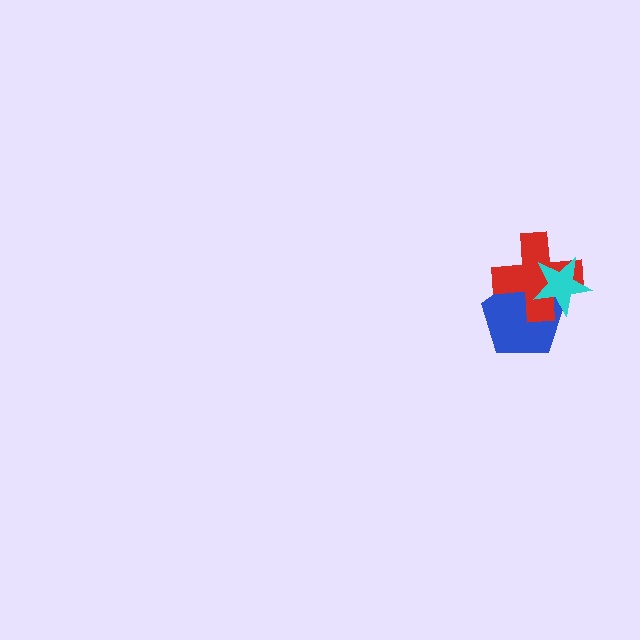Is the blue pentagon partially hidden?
Yes, it is partially covered by another shape.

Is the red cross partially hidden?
Yes, it is partially covered by another shape.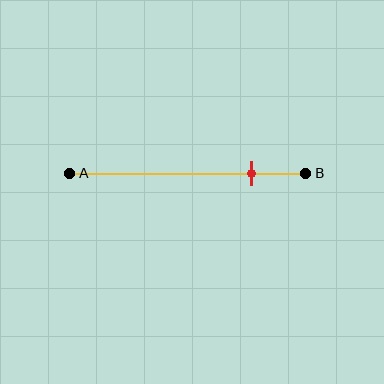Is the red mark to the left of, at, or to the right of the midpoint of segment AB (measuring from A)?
The red mark is to the right of the midpoint of segment AB.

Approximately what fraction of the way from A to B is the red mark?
The red mark is approximately 75% of the way from A to B.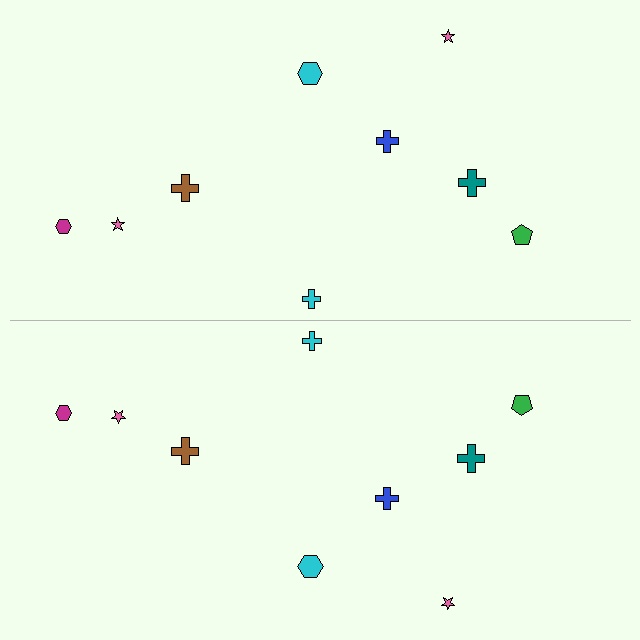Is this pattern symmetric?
Yes, this pattern has bilateral (reflection) symmetry.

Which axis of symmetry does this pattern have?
The pattern has a horizontal axis of symmetry running through the center of the image.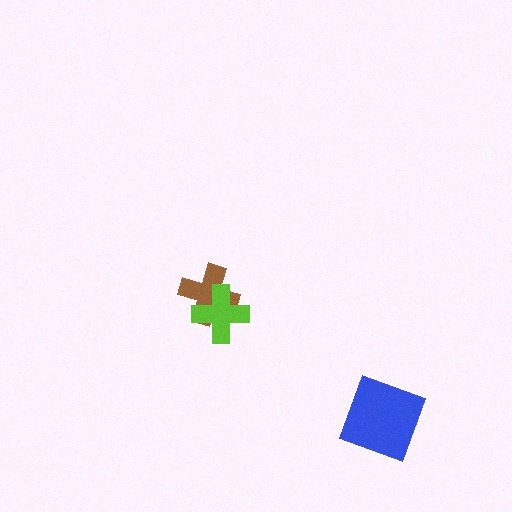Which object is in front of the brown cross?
The lime cross is in front of the brown cross.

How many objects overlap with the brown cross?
1 object overlaps with the brown cross.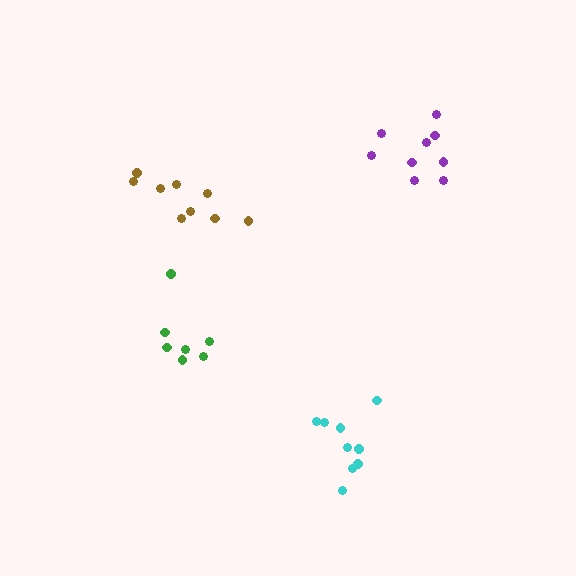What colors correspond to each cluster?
The clusters are colored: cyan, brown, green, purple.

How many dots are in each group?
Group 1: 9 dots, Group 2: 9 dots, Group 3: 7 dots, Group 4: 9 dots (34 total).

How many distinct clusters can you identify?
There are 4 distinct clusters.